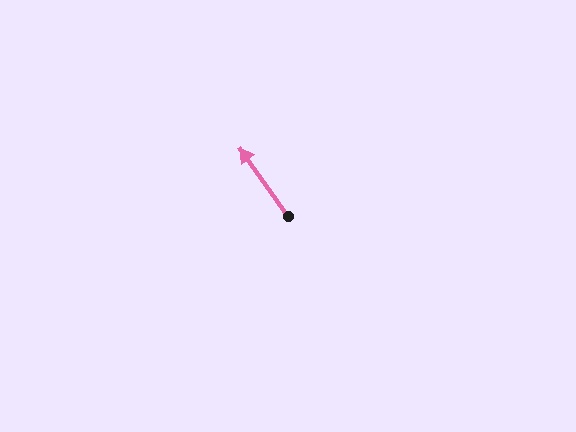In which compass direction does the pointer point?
Northwest.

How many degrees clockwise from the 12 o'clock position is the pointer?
Approximately 325 degrees.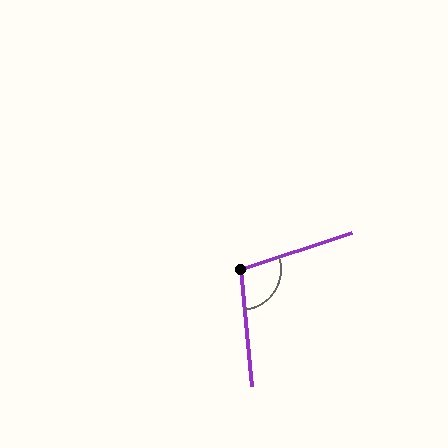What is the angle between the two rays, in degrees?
Approximately 103 degrees.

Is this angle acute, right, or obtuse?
It is obtuse.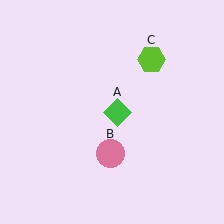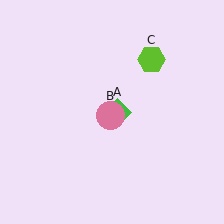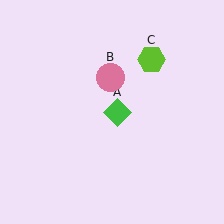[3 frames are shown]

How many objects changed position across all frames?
1 object changed position: pink circle (object B).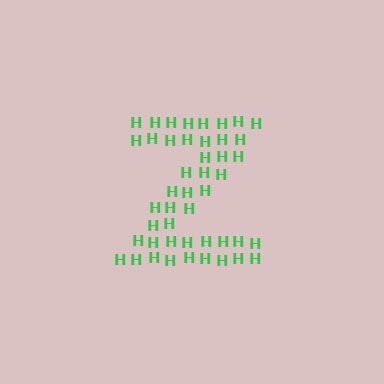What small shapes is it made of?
It is made of small letter H's.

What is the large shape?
The large shape is the letter Z.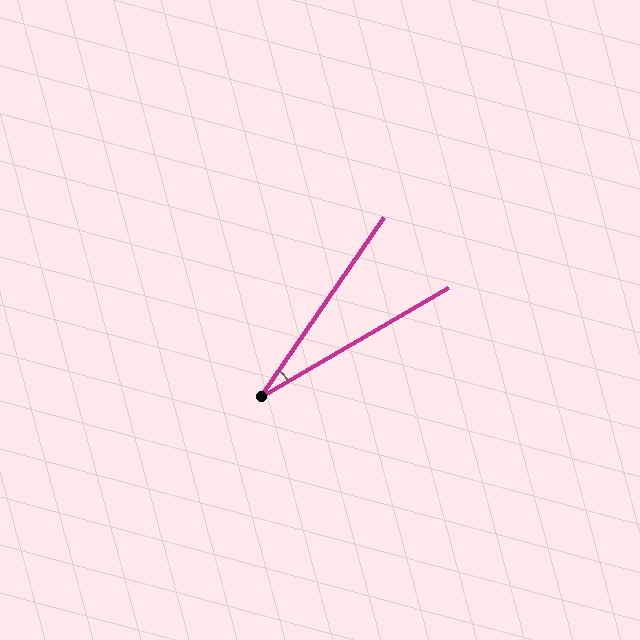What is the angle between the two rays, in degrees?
Approximately 25 degrees.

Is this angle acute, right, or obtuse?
It is acute.